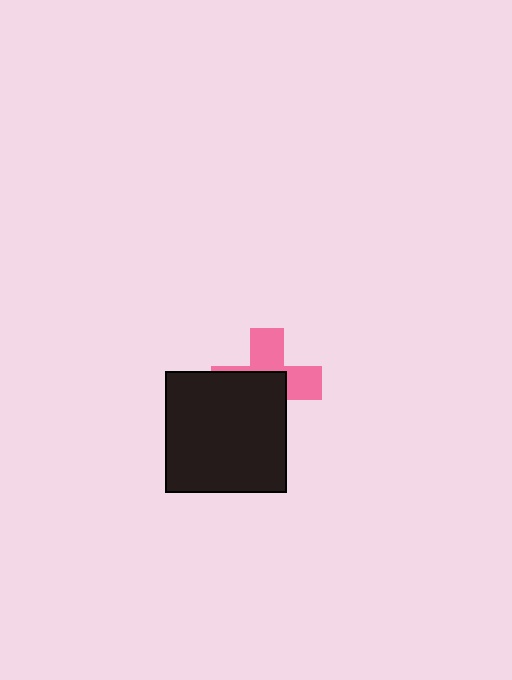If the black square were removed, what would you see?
You would see the complete pink cross.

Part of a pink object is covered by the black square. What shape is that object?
It is a cross.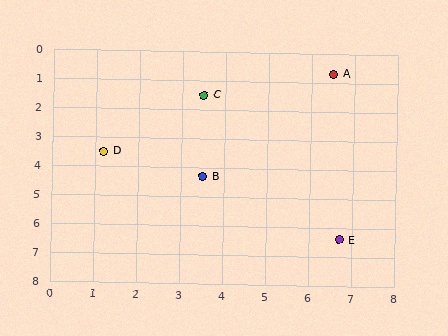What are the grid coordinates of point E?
Point E is at approximately (6.7, 6.4).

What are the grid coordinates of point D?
Point D is at approximately (1.2, 3.5).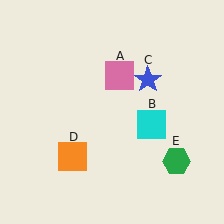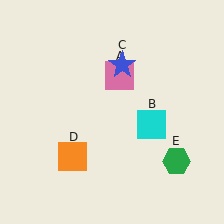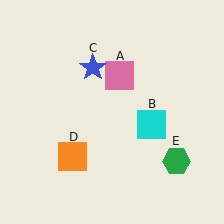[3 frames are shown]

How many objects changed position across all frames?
1 object changed position: blue star (object C).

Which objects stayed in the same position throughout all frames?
Pink square (object A) and cyan square (object B) and orange square (object D) and green hexagon (object E) remained stationary.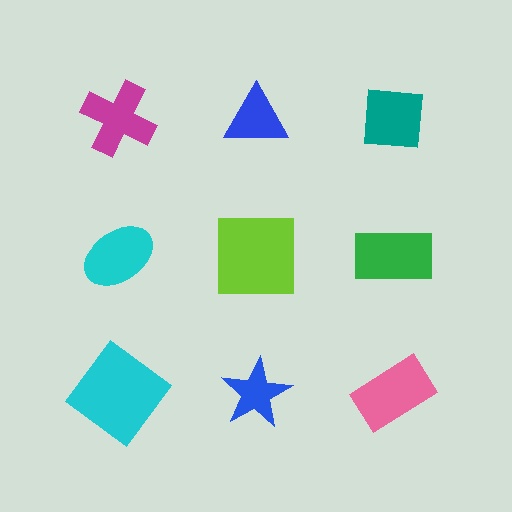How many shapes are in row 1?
3 shapes.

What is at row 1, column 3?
A teal square.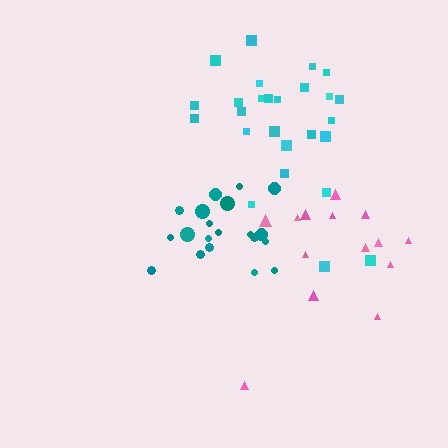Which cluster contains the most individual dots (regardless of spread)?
Cyan (26).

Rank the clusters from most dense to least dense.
teal, cyan, pink.